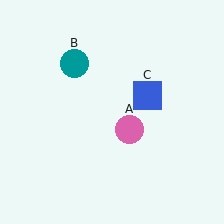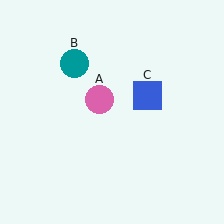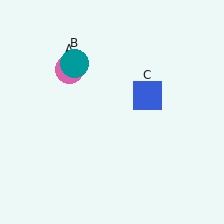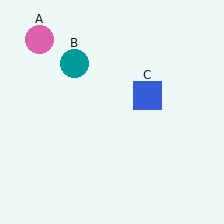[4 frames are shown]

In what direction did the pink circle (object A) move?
The pink circle (object A) moved up and to the left.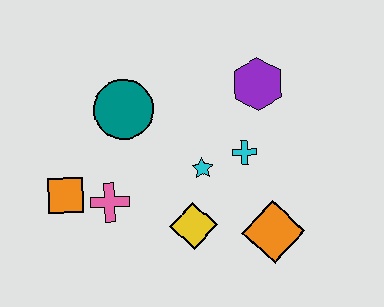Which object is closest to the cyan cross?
The cyan star is closest to the cyan cross.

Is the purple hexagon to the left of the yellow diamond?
No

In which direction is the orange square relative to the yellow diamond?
The orange square is to the left of the yellow diamond.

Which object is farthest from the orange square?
The purple hexagon is farthest from the orange square.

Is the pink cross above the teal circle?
No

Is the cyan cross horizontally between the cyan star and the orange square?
No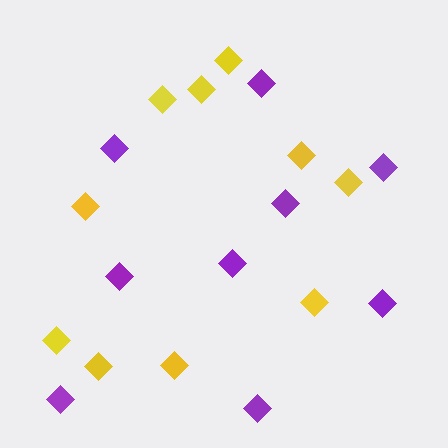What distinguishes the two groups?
There are 2 groups: one group of purple diamonds (9) and one group of yellow diamonds (10).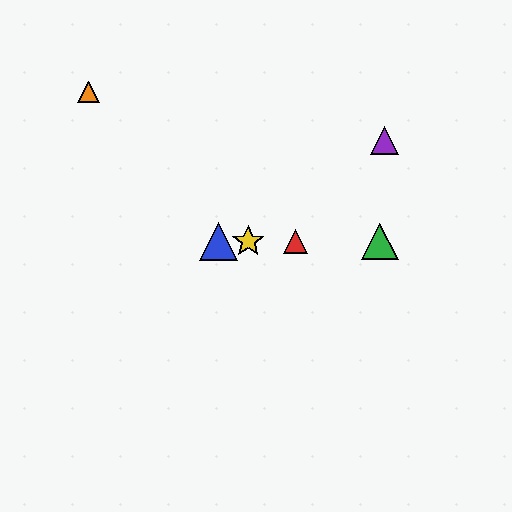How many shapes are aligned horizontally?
4 shapes (the red triangle, the blue triangle, the green triangle, the yellow star) are aligned horizontally.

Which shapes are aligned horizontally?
The red triangle, the blue triangle, the green triangle, the yellow star are aligned horizontally.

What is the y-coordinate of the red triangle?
The red triangle is at y≈242.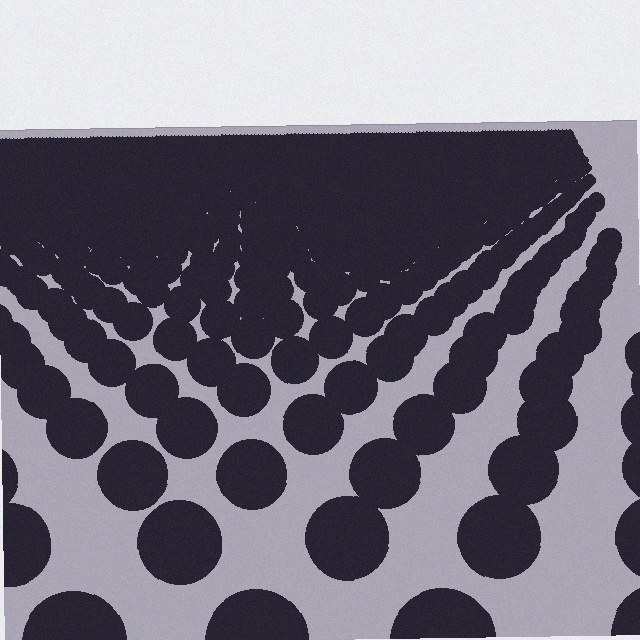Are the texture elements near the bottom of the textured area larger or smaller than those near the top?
Larger. Near the bottom, elements are closer to the viewer and appear at a bigger on-screen size.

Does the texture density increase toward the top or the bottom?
Density increases toward the top.